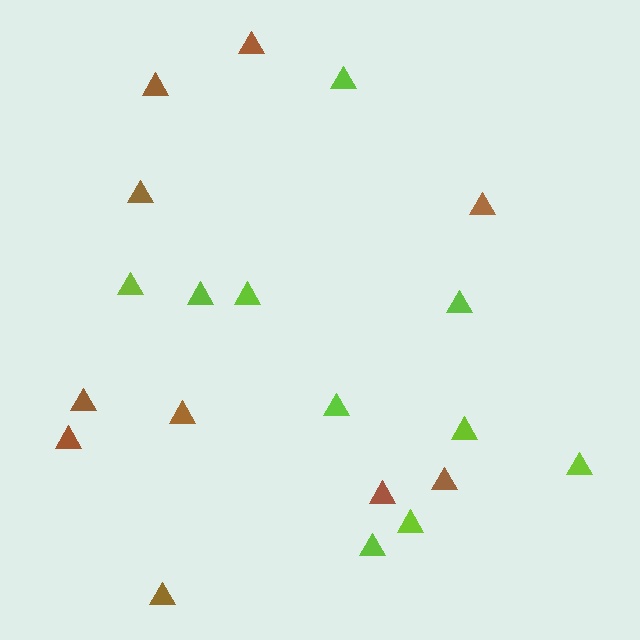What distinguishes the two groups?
There are 2 groups: one group of brown triangles (10) and one group of lime triangles (10).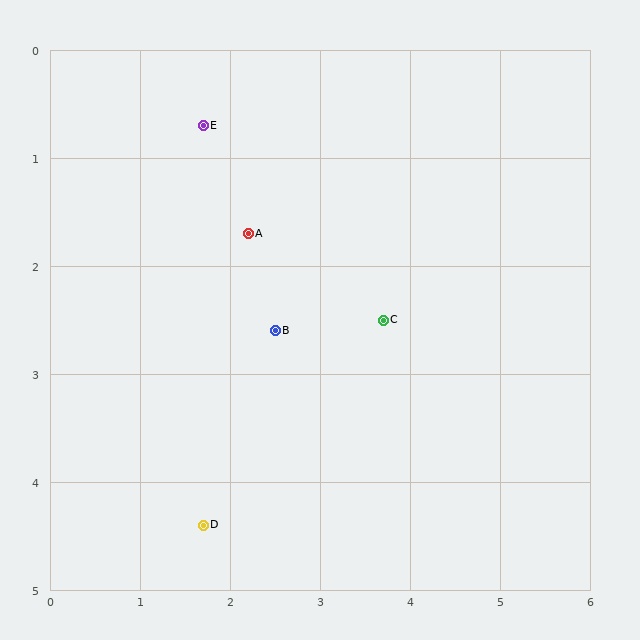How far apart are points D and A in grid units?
Points D and A are about 2.7 grid units apart.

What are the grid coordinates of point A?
Point A is at approximately (2.2, 1.7).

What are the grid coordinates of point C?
Point C is at approximately (3.7, 2.5).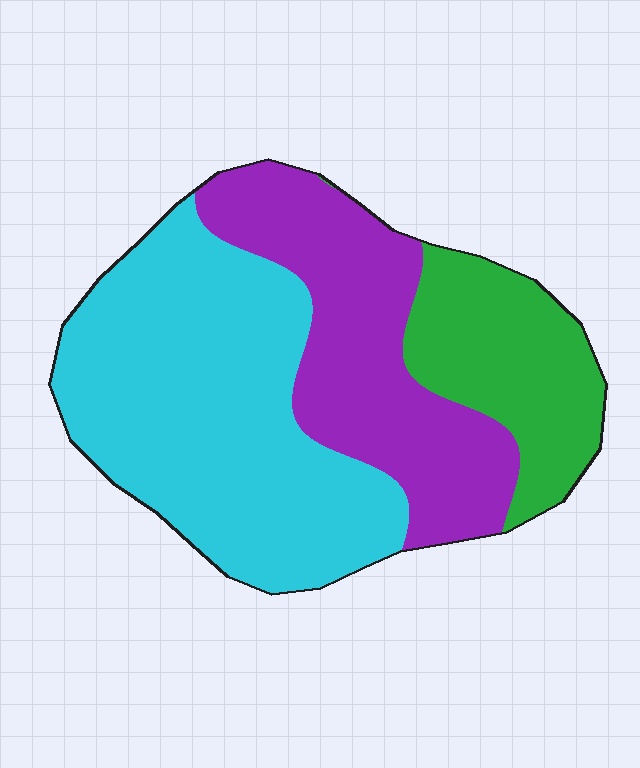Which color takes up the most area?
Cyan, at roughly 50%.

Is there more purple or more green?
Purple.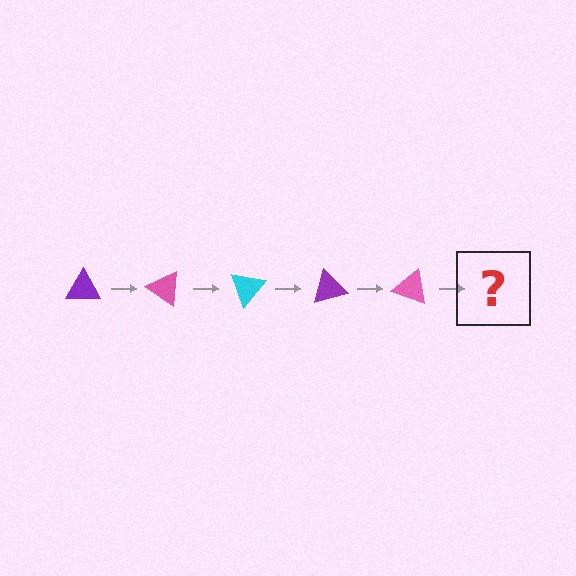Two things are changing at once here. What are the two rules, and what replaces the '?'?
The two rules are that it rotates 35 degrees each step and the color cycles through purple, pink, and cyan. The '?' should be a cyan triangle, rotated 175 degrees from the start.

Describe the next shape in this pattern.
It should be a cyan triangle, rotated 175 degrees from the start.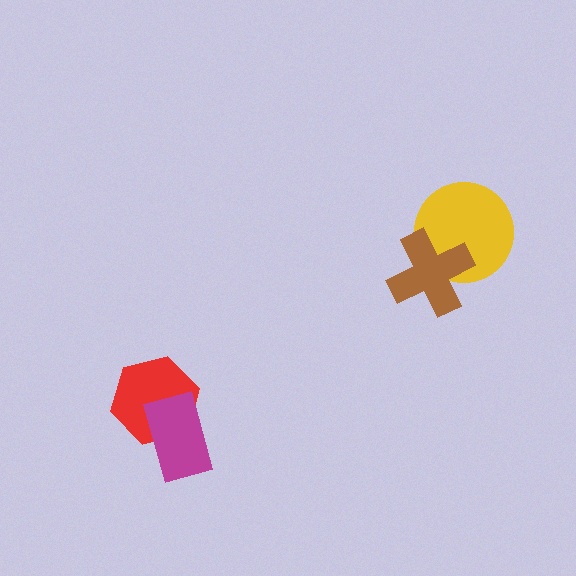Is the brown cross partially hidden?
No, no other shape covers it.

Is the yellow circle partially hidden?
Yes, it is partially covered by another shape.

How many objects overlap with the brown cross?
1 object overlaps with the brown cross.